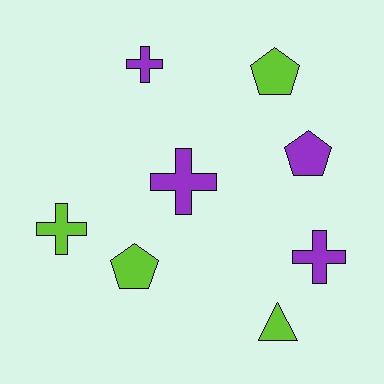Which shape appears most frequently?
Cross, with 4 objects.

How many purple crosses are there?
There are 3 purple crosses.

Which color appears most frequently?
Lime, with 4 objects.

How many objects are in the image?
There are 8 objects.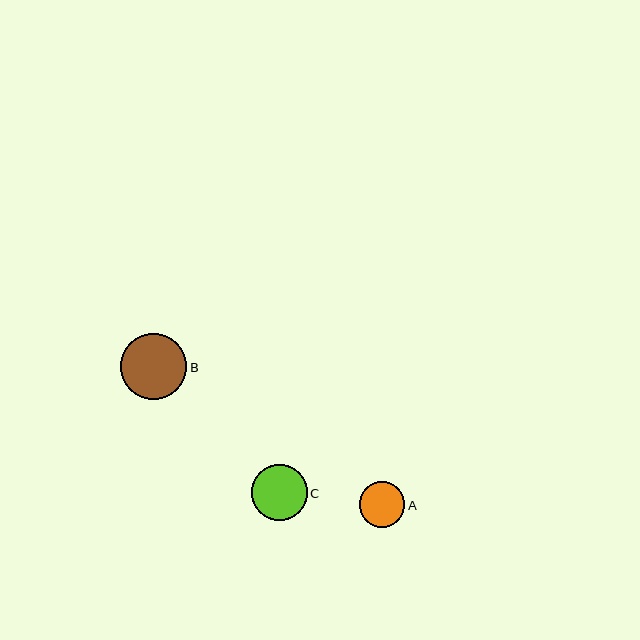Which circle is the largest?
Circle B is the largest with a size of approximately 66 pixels.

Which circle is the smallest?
Circle A is the smallest with a size of approximately 46 pixels.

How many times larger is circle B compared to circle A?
Circle B is approximately 1.5 times the size of circle A.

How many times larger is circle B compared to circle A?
Circle B is approximately 1.5 times the size of circle A.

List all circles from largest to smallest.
From largest to smallest: B, C, A.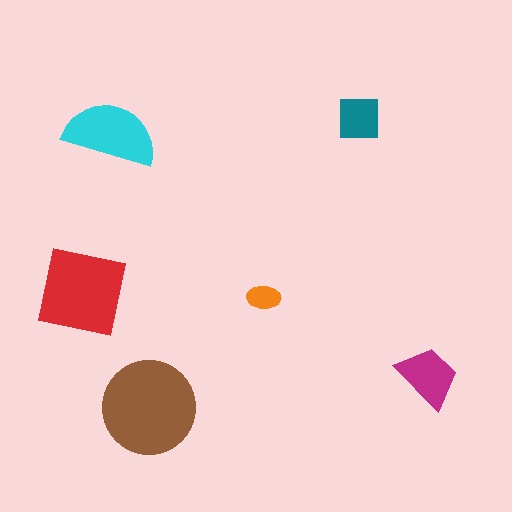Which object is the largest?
The brown circle.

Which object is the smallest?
The orange ellipse.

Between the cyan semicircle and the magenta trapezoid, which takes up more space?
The cyan semicircle.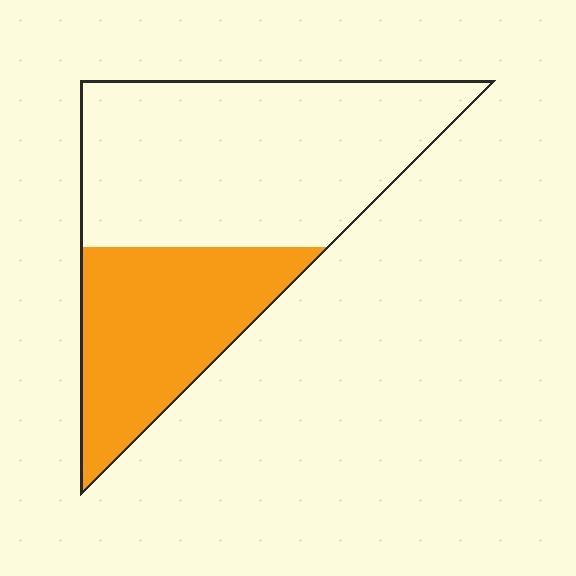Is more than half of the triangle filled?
No.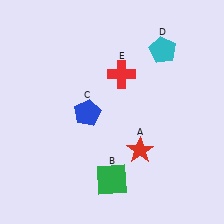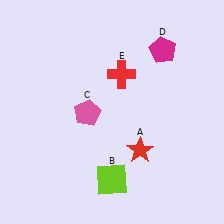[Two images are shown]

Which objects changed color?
B changed from green to lime. C changed from blue to pink. D changed from cyan to magenta.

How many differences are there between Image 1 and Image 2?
There are 3 differences between the two images.